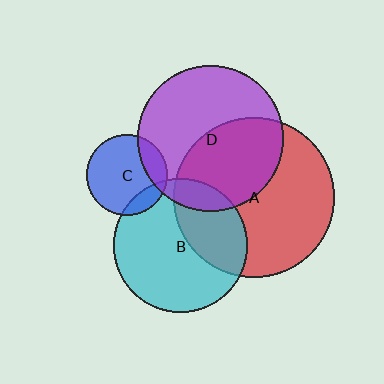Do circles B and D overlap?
Yes.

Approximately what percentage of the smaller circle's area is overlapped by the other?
Approximately 10%.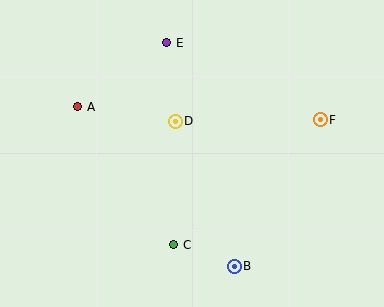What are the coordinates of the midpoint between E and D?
The midpoint between E and D is at (171, 82).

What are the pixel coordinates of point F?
Point F is at (320, 120).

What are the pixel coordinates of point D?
Point D is at (175, 121).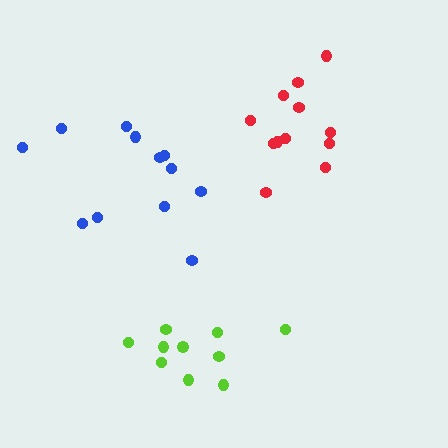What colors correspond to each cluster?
The clusters are colored: red, lime, blue.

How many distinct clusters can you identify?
There are 3 distinct clusters.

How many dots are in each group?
Group 1: 12 dots, Group 2: 10 dots, Group 3: 12 dots (34 total).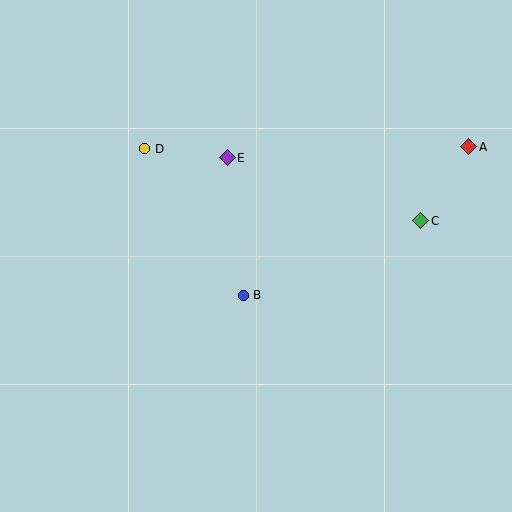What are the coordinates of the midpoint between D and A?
The midpoint between D and A is at (307, 148).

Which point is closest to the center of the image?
Point B at (243, 295) is closest to the center.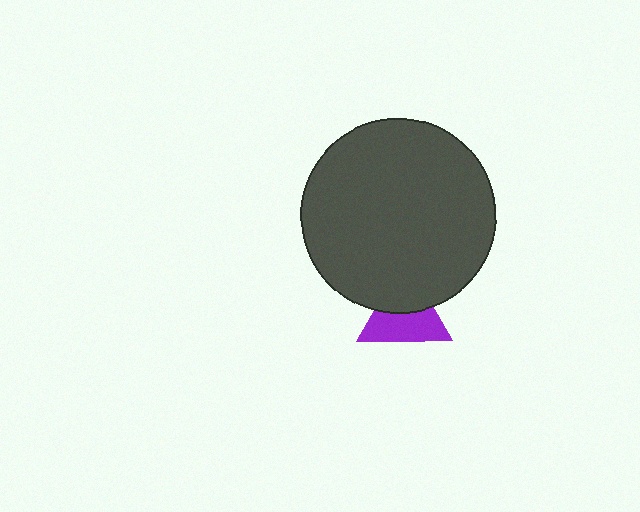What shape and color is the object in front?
The object in front is a dark gray circle.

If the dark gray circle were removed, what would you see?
You would see the complete purple triangle.